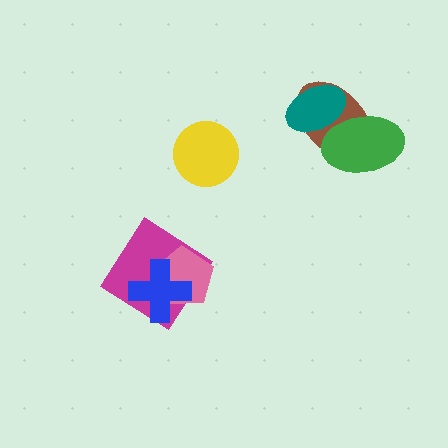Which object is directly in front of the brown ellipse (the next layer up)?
The teal ellipse is directly in front of the brown ellipse.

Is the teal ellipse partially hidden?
Yes, it is partially covered by another shape.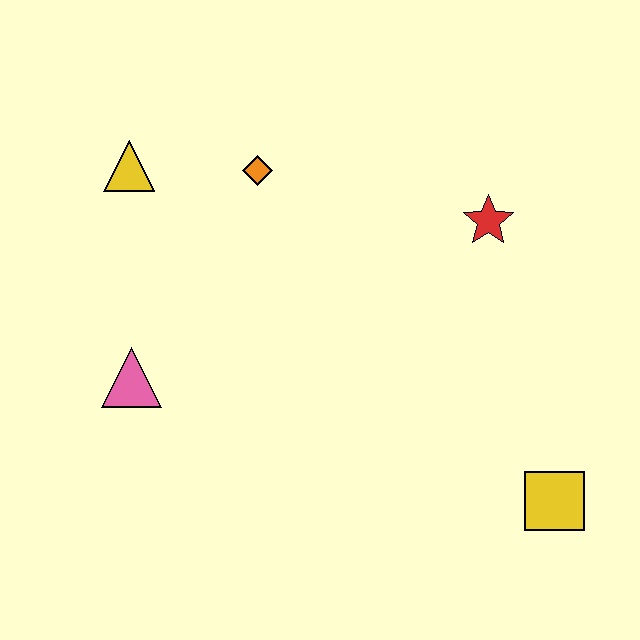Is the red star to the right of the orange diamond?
Yes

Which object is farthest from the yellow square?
The yellow triangle is farthest from the yellow square.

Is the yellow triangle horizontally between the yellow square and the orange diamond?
No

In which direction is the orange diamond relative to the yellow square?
The orange diamond is above the yellow square.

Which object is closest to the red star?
The orange diamond is closest to the red star.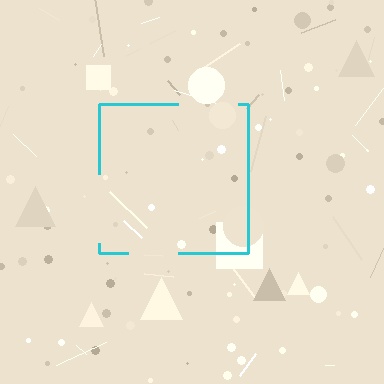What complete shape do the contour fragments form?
The contour fragments form a square.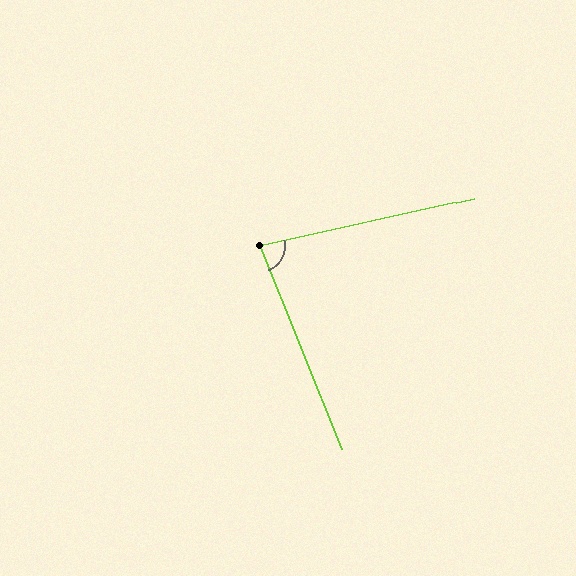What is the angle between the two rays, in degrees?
Approximately 81 degrees.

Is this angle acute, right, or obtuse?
It is acute.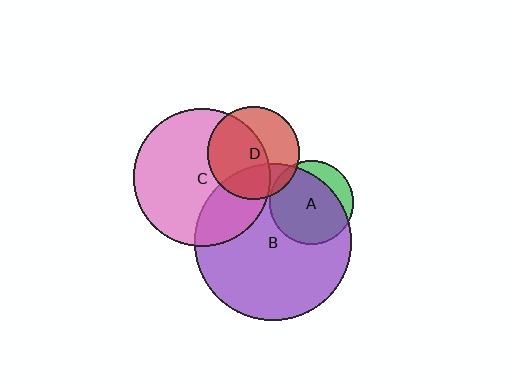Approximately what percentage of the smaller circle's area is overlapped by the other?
Approximately 60%.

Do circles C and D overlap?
Yes.